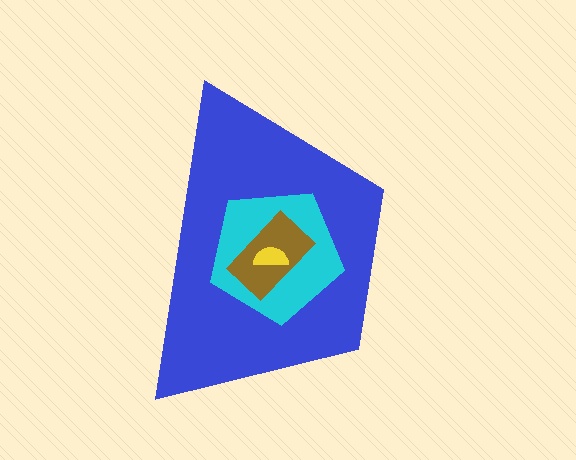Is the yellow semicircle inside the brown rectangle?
Yes.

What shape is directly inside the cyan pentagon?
The brown rectangle.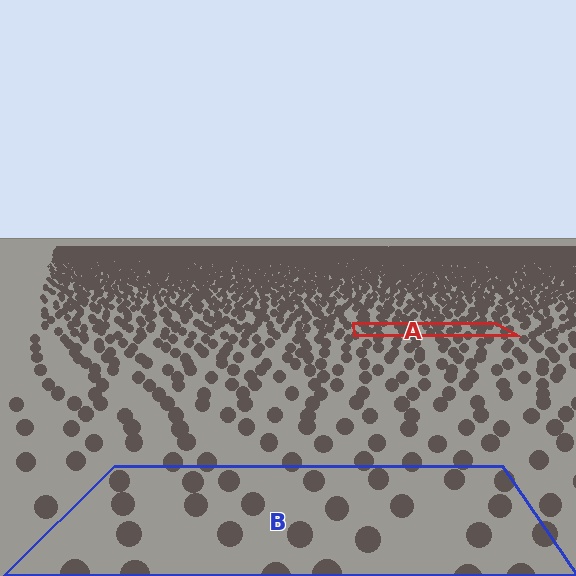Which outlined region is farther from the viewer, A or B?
Region A is farther from the viewer — the texture elements inside it appear smaller and more densely packed.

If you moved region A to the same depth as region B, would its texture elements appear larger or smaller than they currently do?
They would appear larger. At a closer depth, the same texture elements are projected at a bigger on-screen size.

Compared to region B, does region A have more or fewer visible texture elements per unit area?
Region A has more texture elements per unit area — they are packed more densely because it is farther away.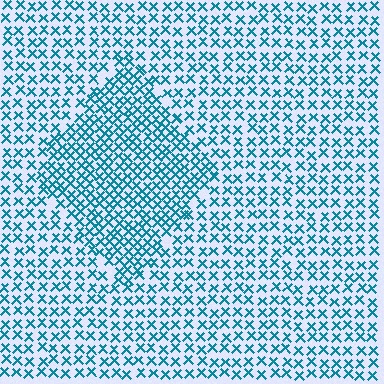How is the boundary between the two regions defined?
The boundary is defined by a change in element density (approximately 1.7x ratio). All elements are the same color, size, and shape.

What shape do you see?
I see a diamond.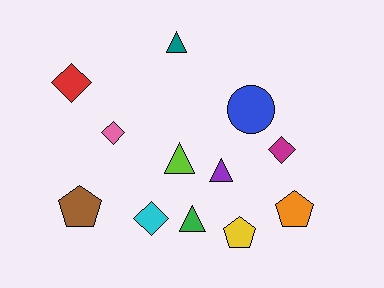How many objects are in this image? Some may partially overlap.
There are 12 objects.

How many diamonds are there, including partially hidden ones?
There are 4 diamonds.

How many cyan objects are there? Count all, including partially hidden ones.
There is 1 cyan object.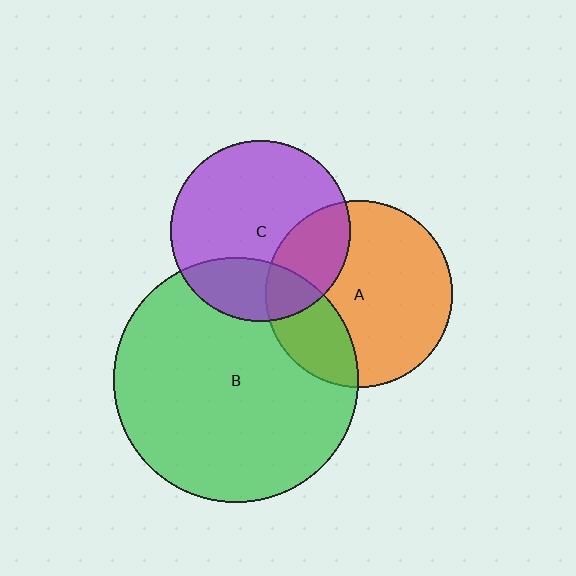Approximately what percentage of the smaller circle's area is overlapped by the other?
Approximately 25%.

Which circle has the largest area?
Circle B (green).